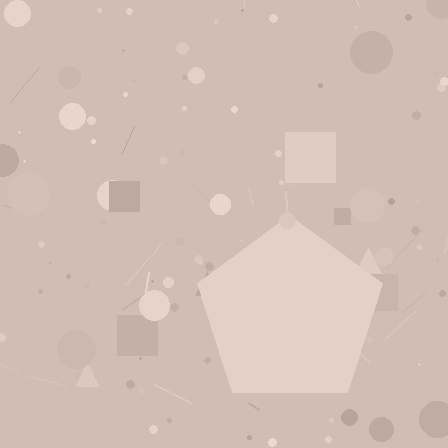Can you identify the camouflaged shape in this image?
The camouflaged shape is a pentagon.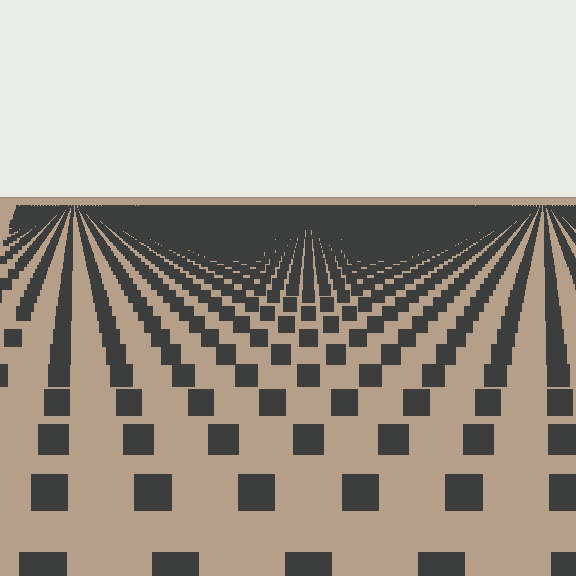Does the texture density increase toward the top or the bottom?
Density increases toward the top.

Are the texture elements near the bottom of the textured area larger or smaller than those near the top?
Larger. Near the bottom, elements are closer to the viewer and appear at a bigger on-screen size.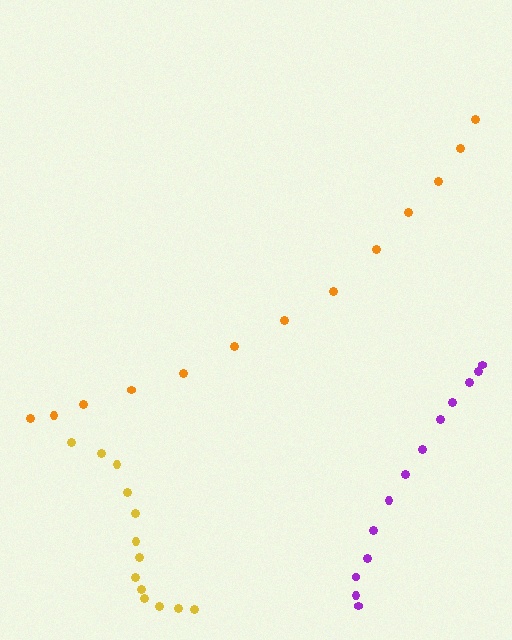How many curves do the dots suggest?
There are 3 distinct paths.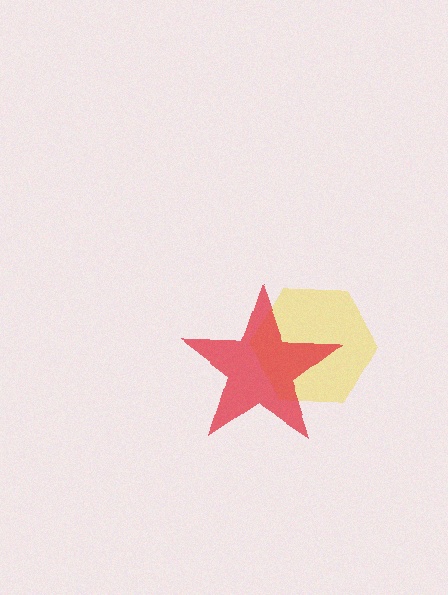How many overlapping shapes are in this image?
There are 2 overlapping shapes in the image.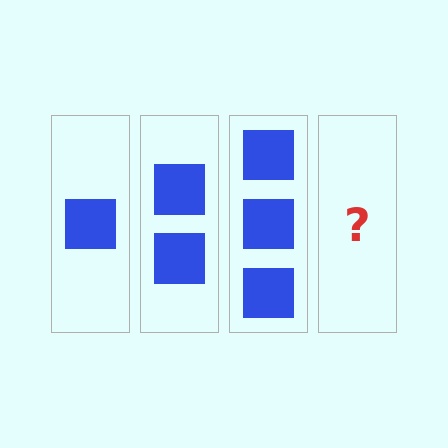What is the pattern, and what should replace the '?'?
The pattern is that each step adds one more square. The '?' should be 4 squares.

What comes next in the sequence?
The next element should be 4 squares.